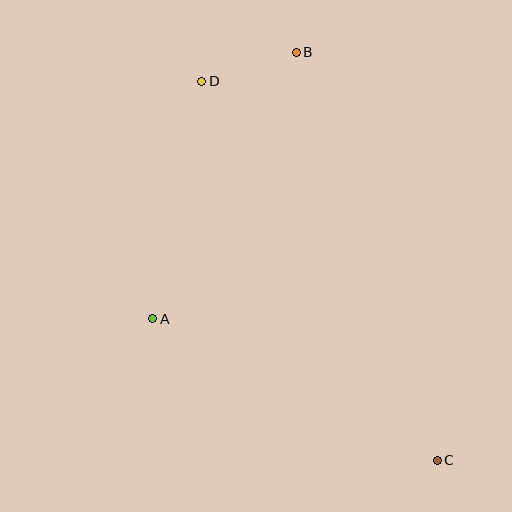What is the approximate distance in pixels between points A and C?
The distance between A and C is approximately 318 pixels.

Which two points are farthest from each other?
Points C and D are farthest from each other.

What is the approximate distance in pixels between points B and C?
The distance between B and C is approximately 431 pixels.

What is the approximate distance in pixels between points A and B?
The distance between A and B is approximately 303 pixels.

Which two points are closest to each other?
Points B and D are closest to each other.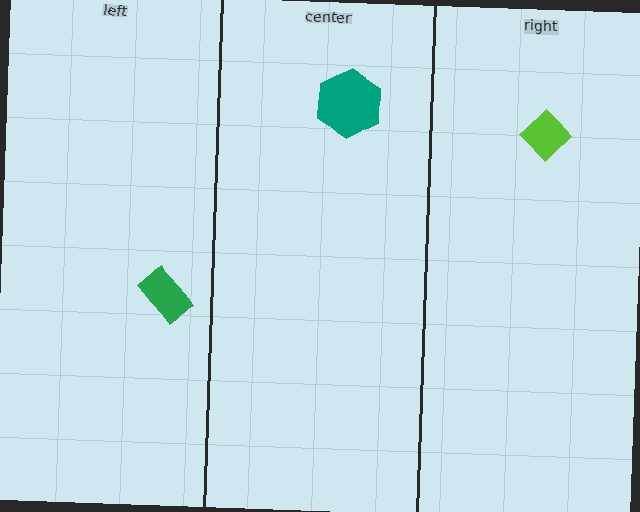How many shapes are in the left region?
1.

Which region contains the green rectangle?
The left region.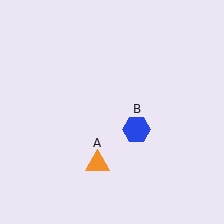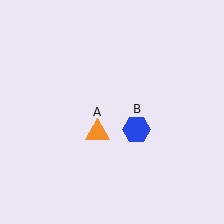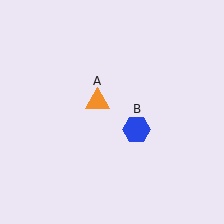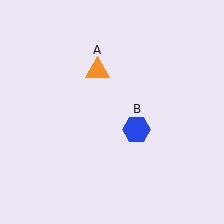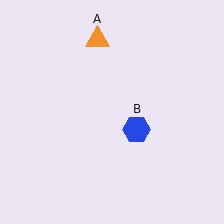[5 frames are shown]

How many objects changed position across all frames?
1 object changed position: orange triangle (object A).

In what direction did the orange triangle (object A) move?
The orange triangle (object A) moved up.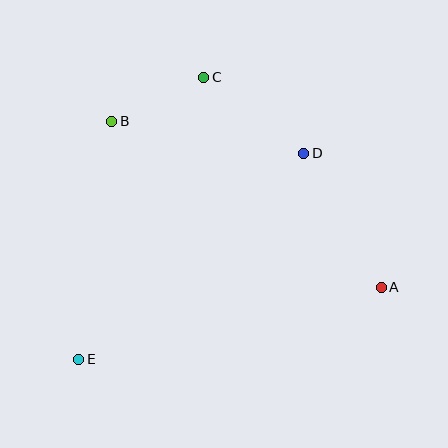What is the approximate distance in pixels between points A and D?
The distance between A and D is approximately 155 pixels.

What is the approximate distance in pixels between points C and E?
The distance between C and E is approximately 309 pixels.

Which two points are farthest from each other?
Points A and B are farthest from each other.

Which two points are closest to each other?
Points B and C are closest to each other.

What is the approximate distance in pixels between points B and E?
The distance between B and E is approximately 240 pixels.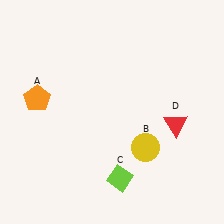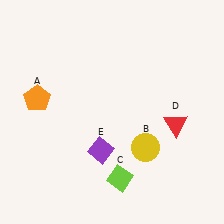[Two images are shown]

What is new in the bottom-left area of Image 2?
A purple diamond (E) was added in the bottom-left area of Image 2.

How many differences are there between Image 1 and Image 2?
There is 1 difference between the two images.